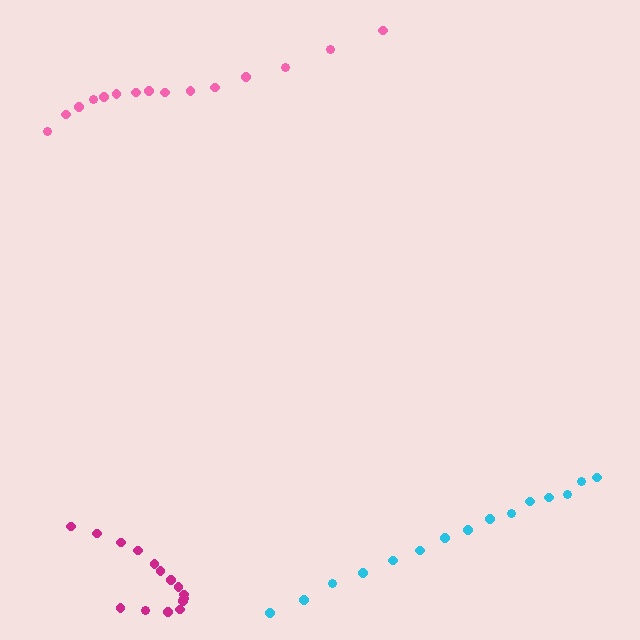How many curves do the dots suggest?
There are 3 distinct paths.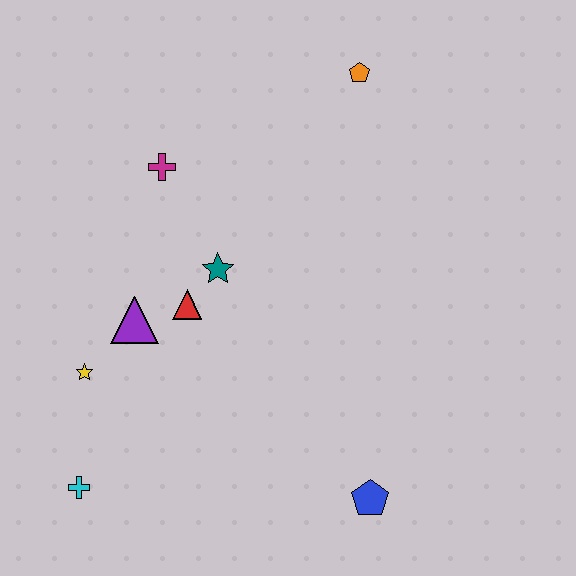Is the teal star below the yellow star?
No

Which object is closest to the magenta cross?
The teal star is closest to the magenta cross.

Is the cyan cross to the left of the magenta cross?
Yes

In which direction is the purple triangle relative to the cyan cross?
The purple triangle is above the cyan cross.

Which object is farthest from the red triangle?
The orange pentagon is farthest from the red triangle.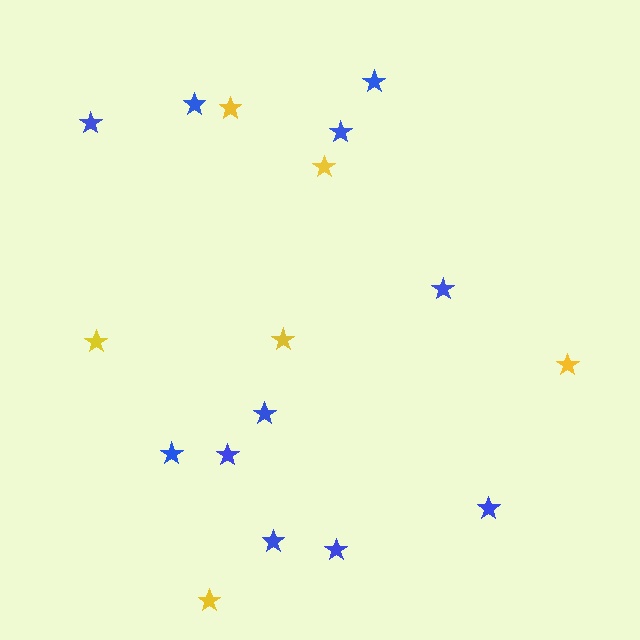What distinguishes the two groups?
There are 2 groups: one group of yellow stars (6) and one group of blue stars (11).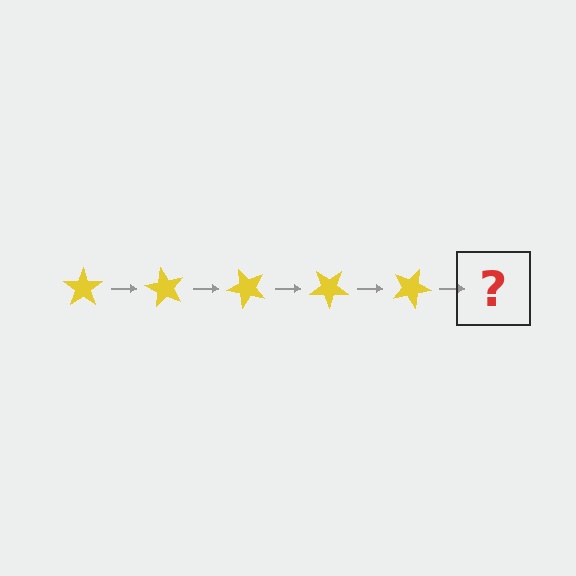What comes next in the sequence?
The next element should be a yellow star rotated 300 degrees.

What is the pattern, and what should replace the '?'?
The pattern is that the star rotates 60 degrees each step. The '?' should be a yellow star rotated 300 degrees.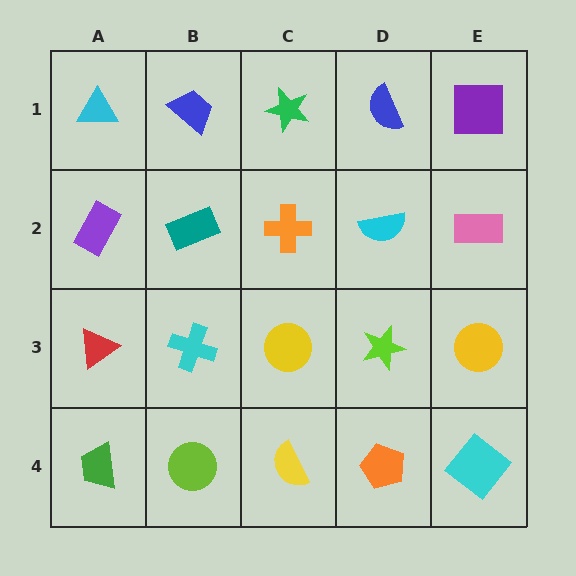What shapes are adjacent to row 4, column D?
A lime star (row 3, column D), a yellow semicircle (row 4, column C), a cyan diamond (row 4, column E).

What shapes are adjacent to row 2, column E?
A purple square (row 1, column E), a yellow circle (row 3, column E), a cyan semicircle (row 2, column D).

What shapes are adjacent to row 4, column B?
A cyan cross (row 3, column B), a green trapezoid (row 4, column A), a yellow semicircle (row 4, column C).